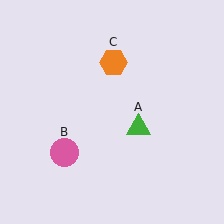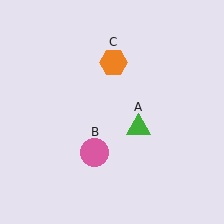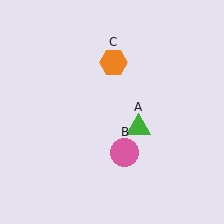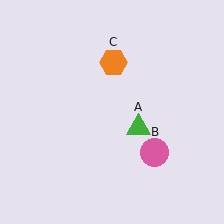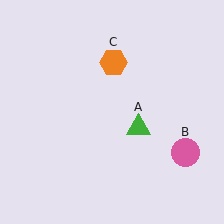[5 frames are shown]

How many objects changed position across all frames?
1 object changed position: pink circle (object B).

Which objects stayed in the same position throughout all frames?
Green triangle (object A) and orange hexagon (object C) remained stationary.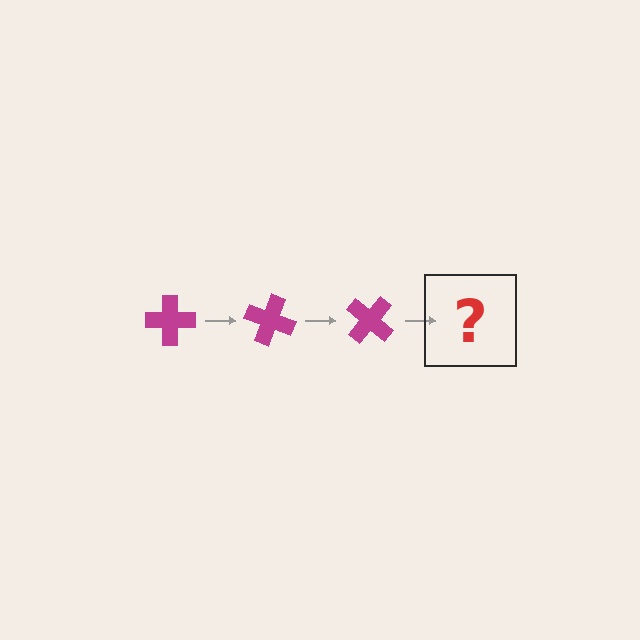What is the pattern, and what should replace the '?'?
The pattern is that the cross rotates 20 degrees each step. The '?' should be a magenta cross rotated 60 degrees.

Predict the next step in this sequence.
The next step is a magenta cross rotated 60 degrees.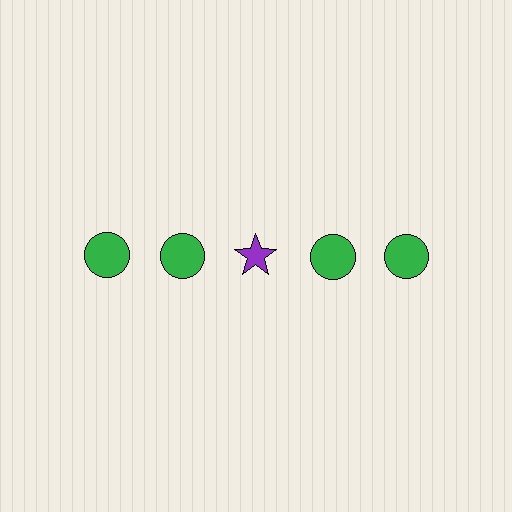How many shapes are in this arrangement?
There are 5 shapes arranged in a grid pattern.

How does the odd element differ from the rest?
It differs in both color (purple instead of green) and shape (star instead of circle).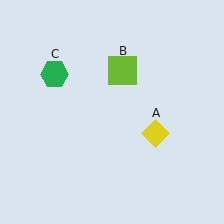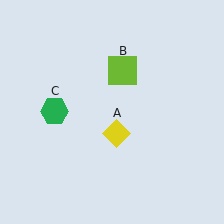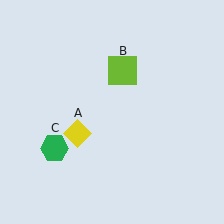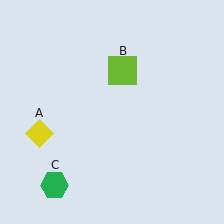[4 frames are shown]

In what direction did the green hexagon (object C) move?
The green hexagon (object C) moved down.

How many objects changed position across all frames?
2 objects changed position: yellow diamond (object A), green hexagon (object C).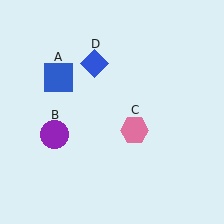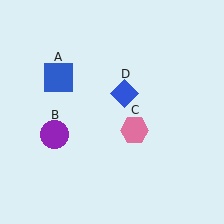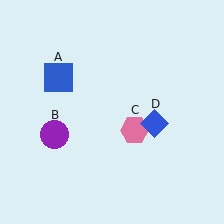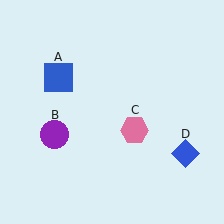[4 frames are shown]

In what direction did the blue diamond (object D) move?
The blue diamond (object D) moved down and to the right.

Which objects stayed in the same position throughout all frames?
Blue square (object A) and purple circle (object B) and pink hexagon (object C) remained stationary.